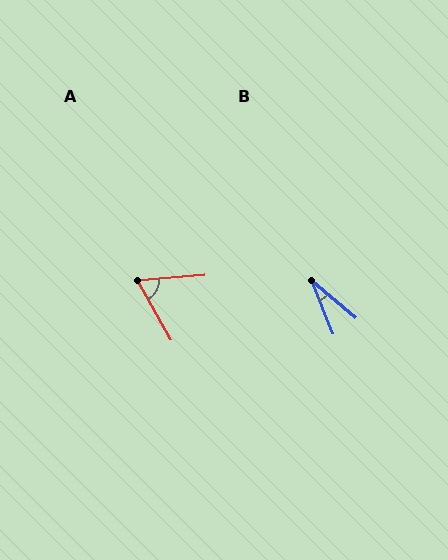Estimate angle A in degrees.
Approximately 66 degrees.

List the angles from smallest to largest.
B (28°), A (66°).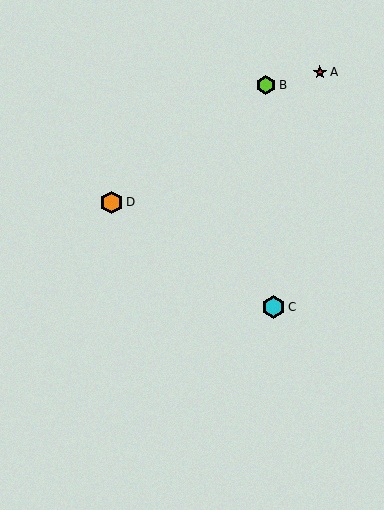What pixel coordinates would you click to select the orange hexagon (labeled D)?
Click at (111, 202) to select the orange hexagon D.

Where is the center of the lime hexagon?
The center of the lime hexagon is at (266, 85).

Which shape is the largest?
The orange hexagon (labeled D) is the largest.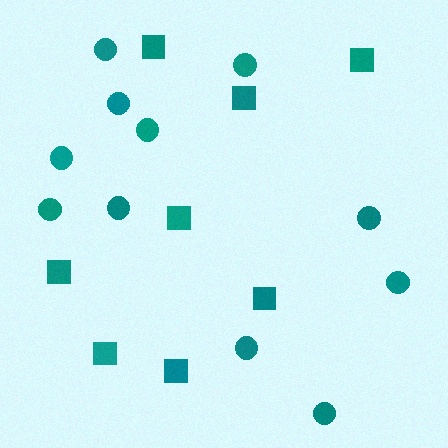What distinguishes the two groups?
There are 2 groups: one group of squares (8) and one group of circles (11).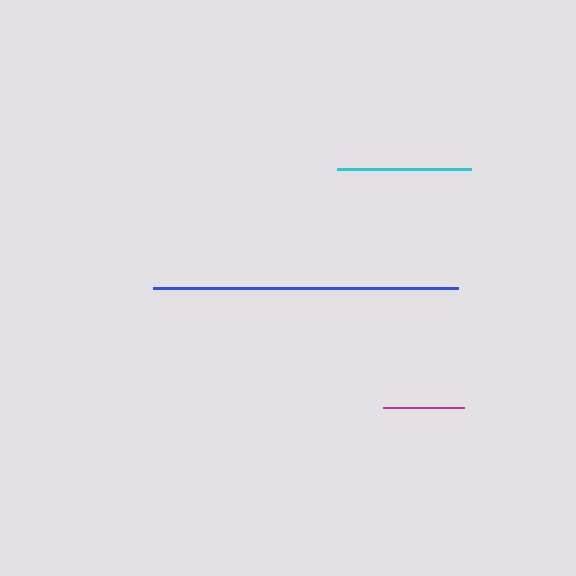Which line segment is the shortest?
The magenta line is the shortest at approximately 82 pixels.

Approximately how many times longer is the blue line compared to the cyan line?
The blue line is approximately 2.3 times the length of the cyan line.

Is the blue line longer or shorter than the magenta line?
The blue line is longer than the magenta line.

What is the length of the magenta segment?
The magenta segment is approximately 82 pixels long.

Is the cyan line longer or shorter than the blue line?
The blue line is longer than the cyan line.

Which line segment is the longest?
The blue line is the longest at approximately 305 pixels.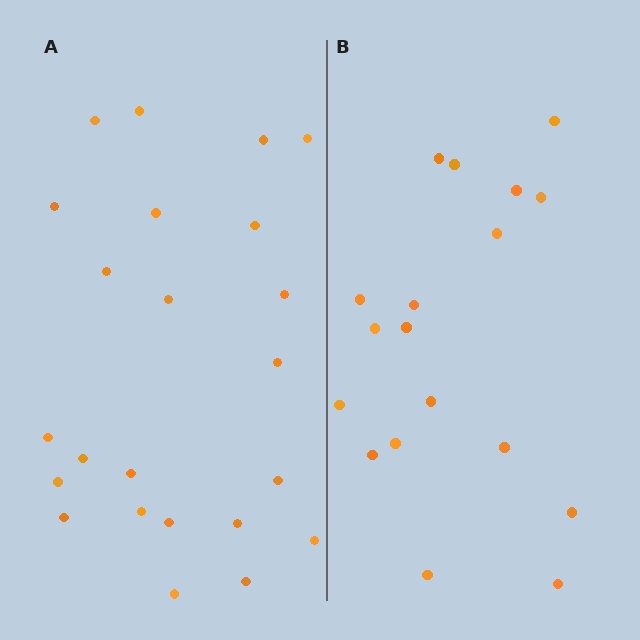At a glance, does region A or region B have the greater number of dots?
Region A (the left region) has more dots.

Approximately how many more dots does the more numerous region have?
Region A has about 5 more dots than region B.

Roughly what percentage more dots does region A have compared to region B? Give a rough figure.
About 30% more.